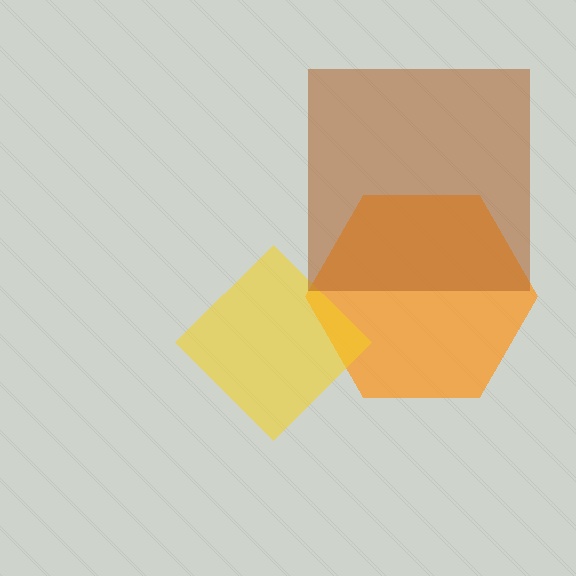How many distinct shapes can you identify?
There are 3 distinct shapes: an orange hexagon, a yellow diamond, a brown square.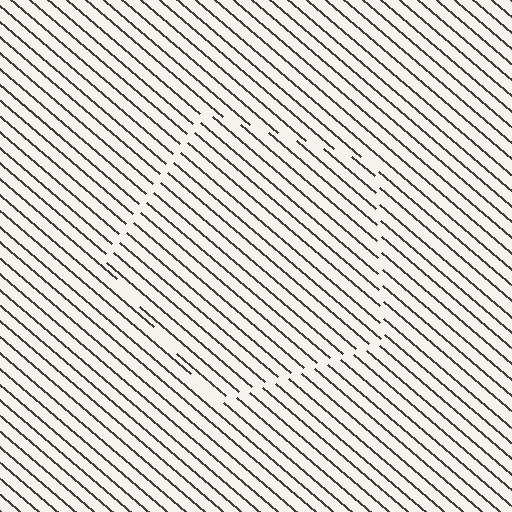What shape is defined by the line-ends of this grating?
An illusory pentagon. The interior of the shape contains the same grating, shifted by half a period — the contour is defined by the phase discontinuity where line-ends from the inner and outer gratings abut.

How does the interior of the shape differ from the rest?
The interior of the shape contains the same grating, shifted by half a period — the contour is defined by the phase discontinuity where line-ends from the inner and outer gratings abut.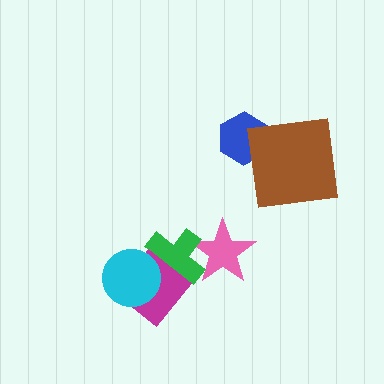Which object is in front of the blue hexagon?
The brown square is in front of the blue hexagon.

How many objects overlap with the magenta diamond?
2 objects overlap with the magenta diamond.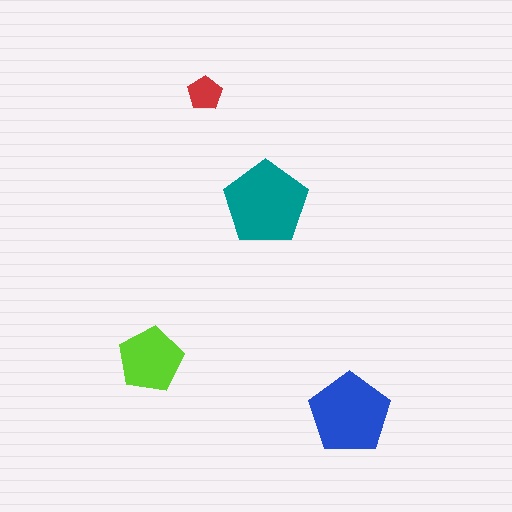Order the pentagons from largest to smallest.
the teal one, the blue one, the lime one, the red one.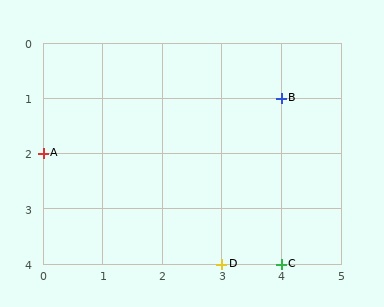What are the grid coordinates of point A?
Point A is at grid coordinates (0, 2).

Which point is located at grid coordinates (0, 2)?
Point A is at (0, 2).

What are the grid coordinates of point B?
Point B is at grid coordinates (4, 1).